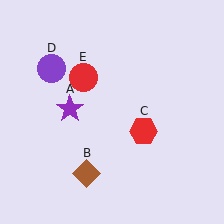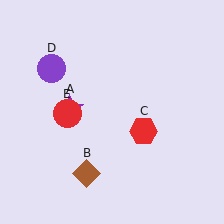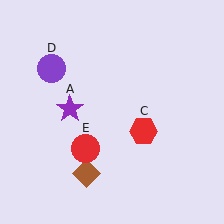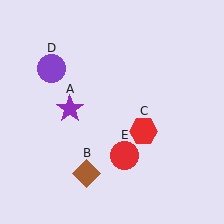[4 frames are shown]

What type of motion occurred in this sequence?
The red circle (object E) rotated counterclockwise around the center of the scene.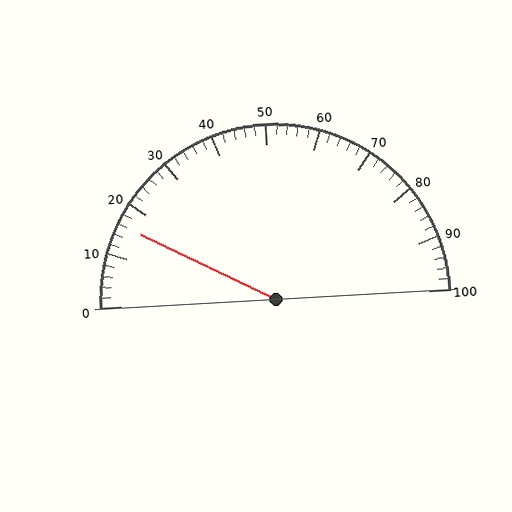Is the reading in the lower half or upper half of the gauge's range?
The reading is in the lower half of the range (0 to 100).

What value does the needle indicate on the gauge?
The needle indicates approximately 16.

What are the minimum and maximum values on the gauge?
The gauge ranges from 0 to 100.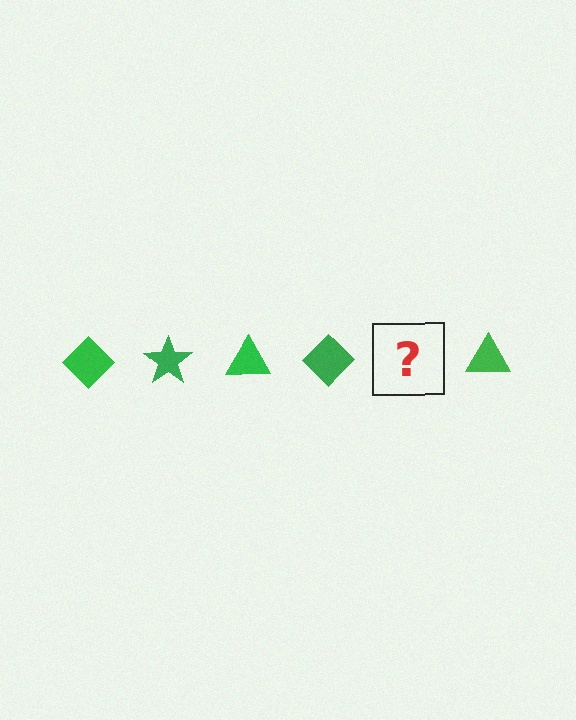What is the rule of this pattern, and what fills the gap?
The rule is that the pattern cycles through diamond, star, triangle shapes in green. The gap should be filled with a green star.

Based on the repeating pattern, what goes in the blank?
The blank should be a green star.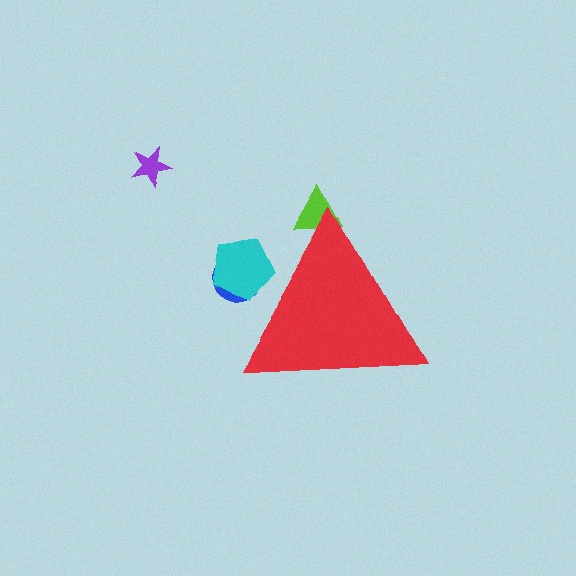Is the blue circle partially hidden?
Yes, the blue circle is partially hidden behind the red triangle.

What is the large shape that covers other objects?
A red triangle.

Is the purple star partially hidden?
No, the purple star is fully visible.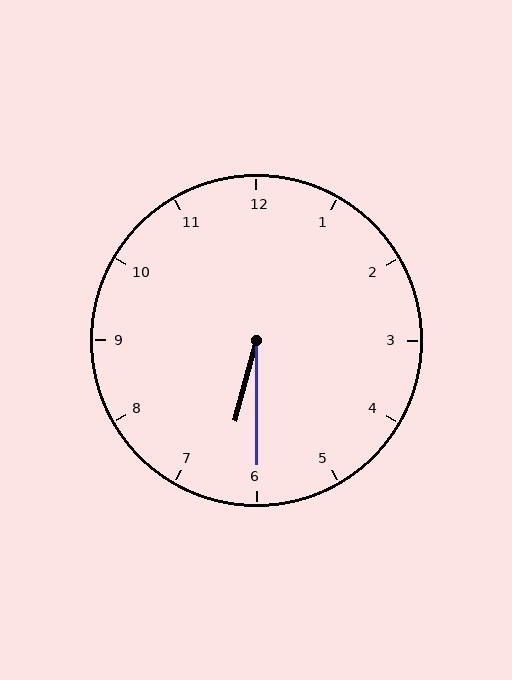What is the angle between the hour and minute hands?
Approximately 15 degrees.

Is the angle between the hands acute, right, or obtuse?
It is acute.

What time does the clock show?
6:30.